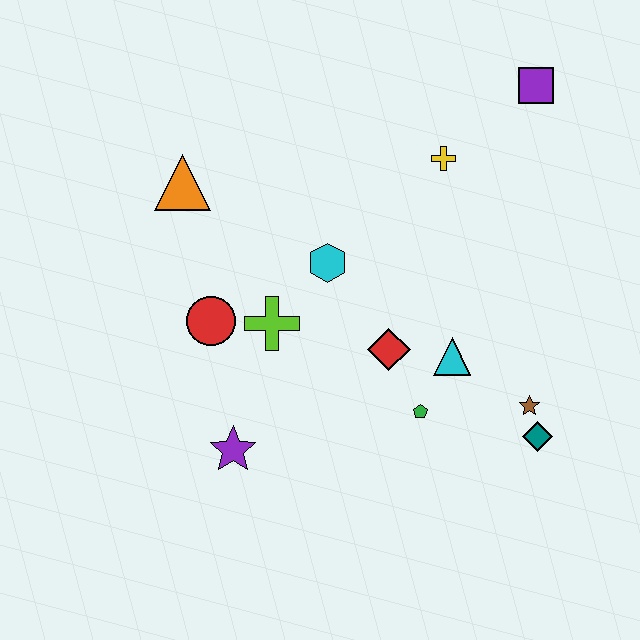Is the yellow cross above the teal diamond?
Yes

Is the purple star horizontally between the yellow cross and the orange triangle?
Yes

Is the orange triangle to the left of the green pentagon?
Yes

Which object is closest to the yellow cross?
The purple square is closest to the yellow cross.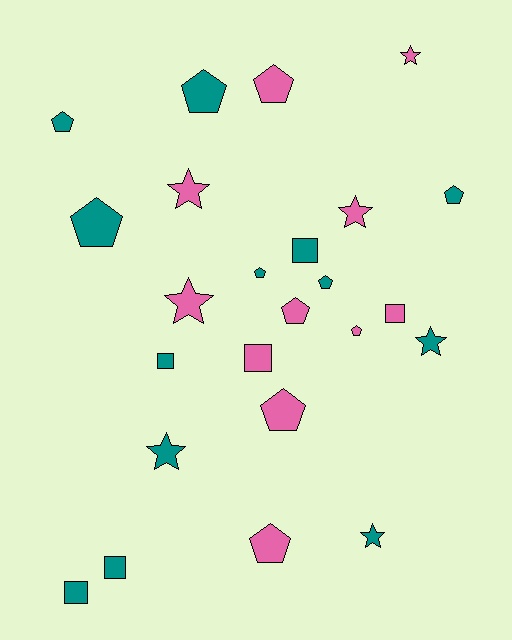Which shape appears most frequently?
Pentagon, with 11 objects.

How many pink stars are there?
There are 4 pink stars.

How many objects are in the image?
There are 24 objects.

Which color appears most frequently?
Teal, with 13 objects.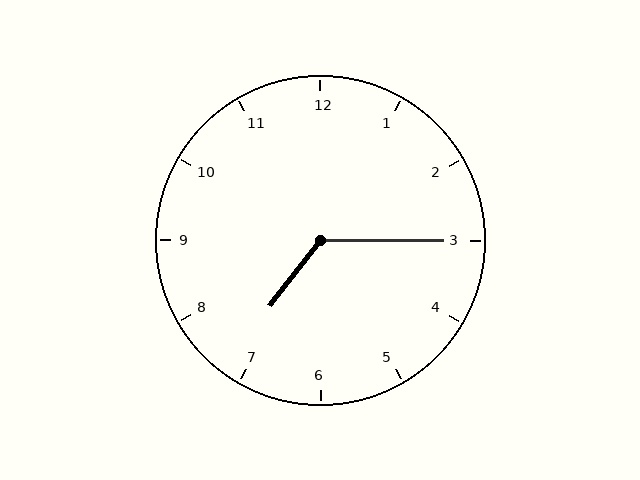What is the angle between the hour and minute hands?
Approximately 128 degrees.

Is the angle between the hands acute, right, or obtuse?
It is obtuse.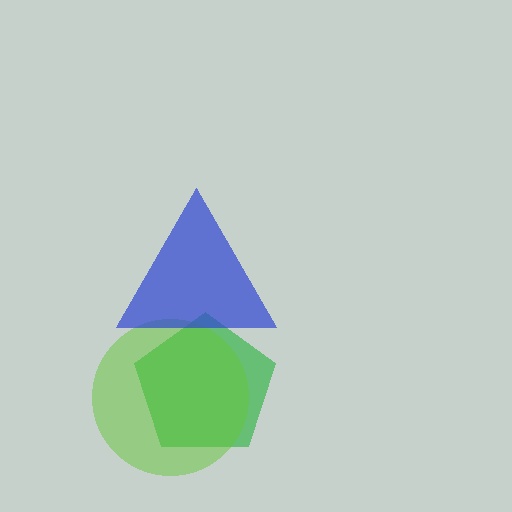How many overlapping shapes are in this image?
There are 3 overlapping shapes in the image.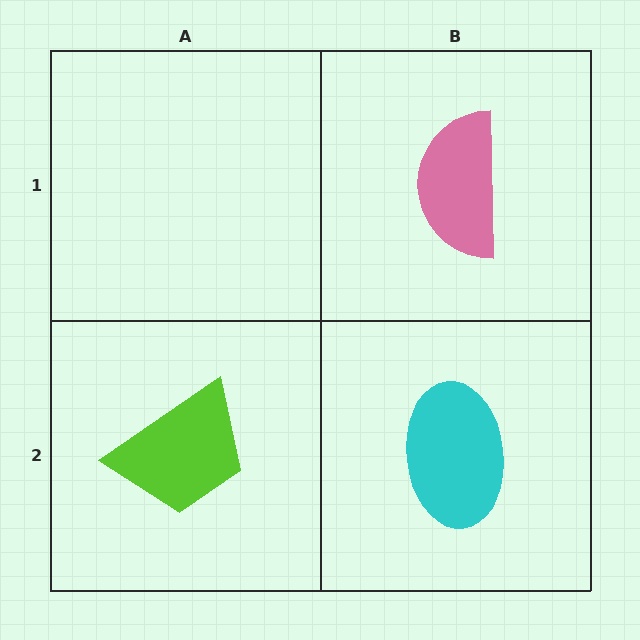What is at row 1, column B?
A pink semicircle.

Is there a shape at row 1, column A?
No, that cell is empty.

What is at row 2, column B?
A cyan ellipse.